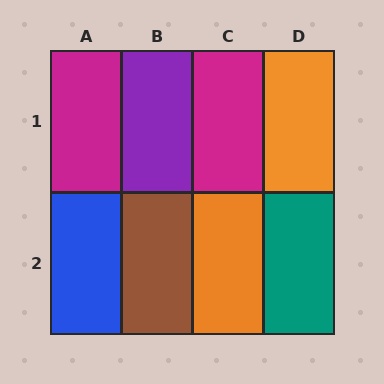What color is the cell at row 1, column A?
Magenta.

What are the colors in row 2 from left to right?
Blue, brown, orange, teal.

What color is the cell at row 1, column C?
Magenta.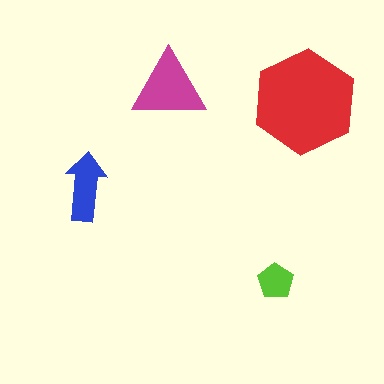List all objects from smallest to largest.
The lime pentagon, the blue arrow, the magenta triangle, the red hexagon.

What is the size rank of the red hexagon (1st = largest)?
1st.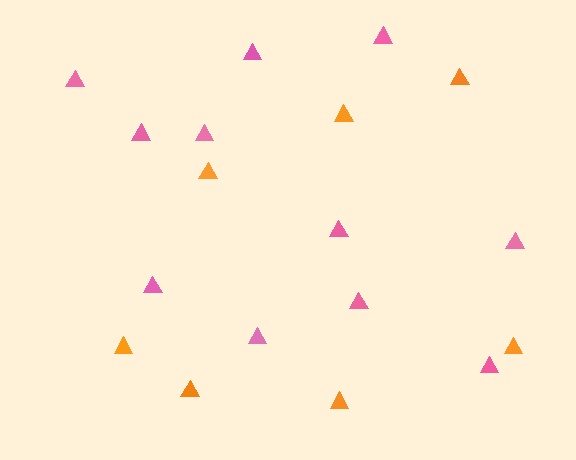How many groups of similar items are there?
There are 2 groups: one group of pink triangles (11) and one group of orange triangles (7).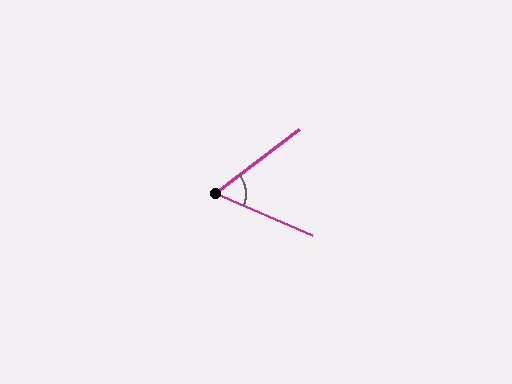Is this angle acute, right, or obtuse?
It is acute.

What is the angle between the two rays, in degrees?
Approximately 61 degrees.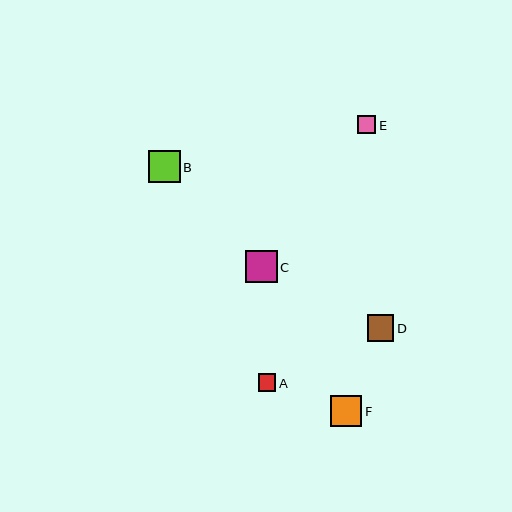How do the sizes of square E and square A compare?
Square E and square A are approximately the same size.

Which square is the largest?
Square B is the largest with a size of approximately 32 pixels.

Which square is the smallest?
Square A is the smallest with a size of approximately 18 pixels.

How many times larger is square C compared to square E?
Square C is approximately 1.8 times the size of square E.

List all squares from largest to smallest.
From largest to smallest: B, C, F, D, E, A.